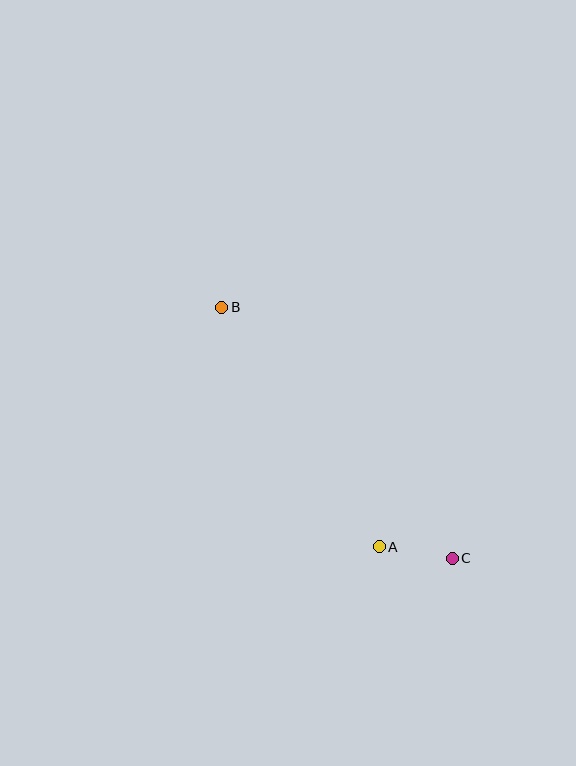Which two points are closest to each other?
Points A and C are closest to each other.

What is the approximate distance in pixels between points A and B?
The distance between A and B is approximately 287 pixels.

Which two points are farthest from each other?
Points B and C are farthest from each other.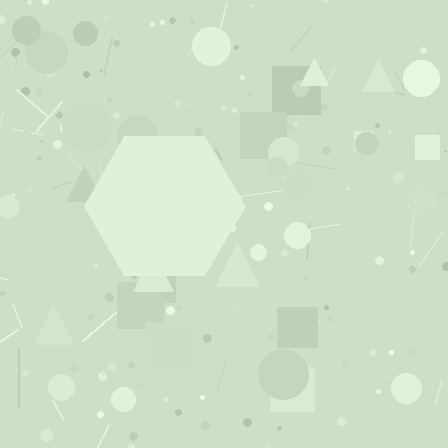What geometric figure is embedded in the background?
A hexagon is embedded in the background.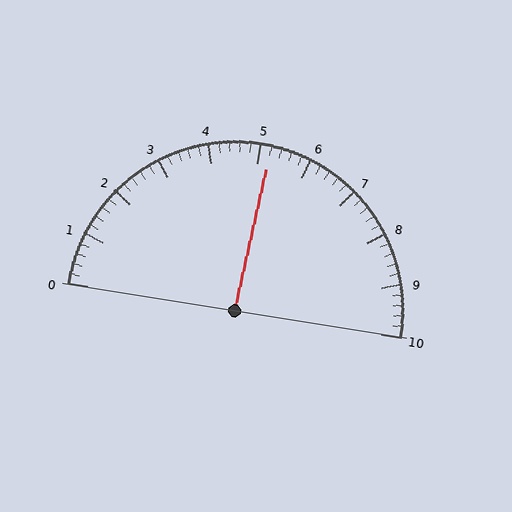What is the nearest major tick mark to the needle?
The nearest major tick mark is 5.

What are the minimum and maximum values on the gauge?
The gauge ranges from 0 to 10.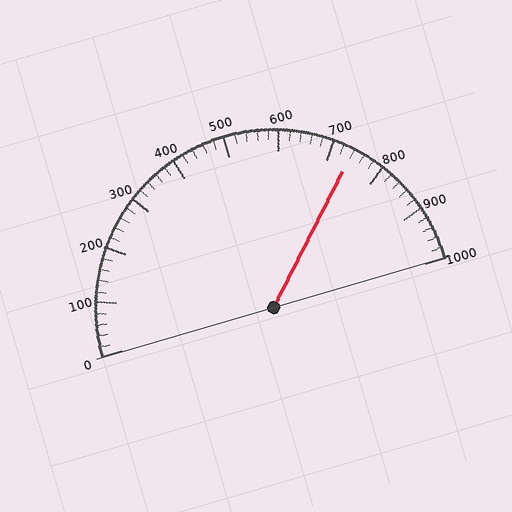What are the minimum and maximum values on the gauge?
The gauge ranges from 0 to 1000.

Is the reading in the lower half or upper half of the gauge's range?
The reading is in the upper half of the range (0 to 1000).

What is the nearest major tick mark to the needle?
The nearest major tick mark is 700.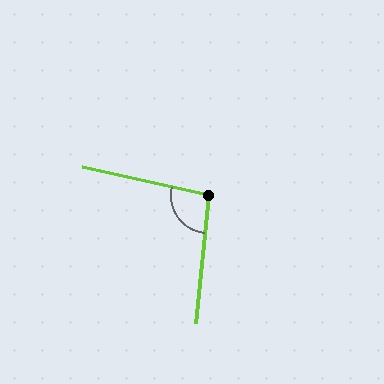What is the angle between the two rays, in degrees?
Approximately 97 degrees.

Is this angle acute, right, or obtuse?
It is obtuse.